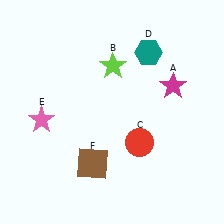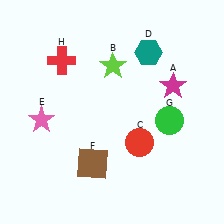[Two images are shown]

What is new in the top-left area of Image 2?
A red cross (H) was added in the top-left area of Image 2.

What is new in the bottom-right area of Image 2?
A green circle (G) was added in the bottom-right area of Image 2.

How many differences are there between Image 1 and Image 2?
There are 2 differences between the two images.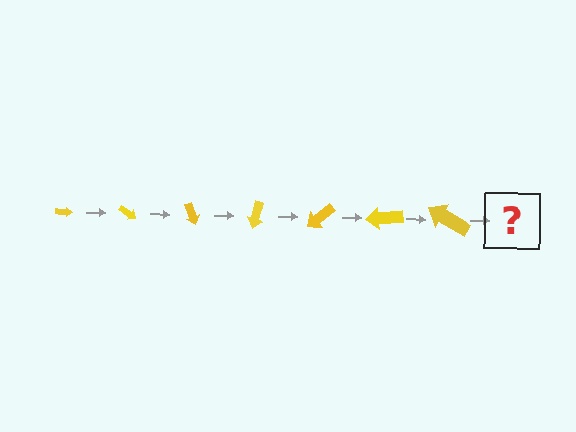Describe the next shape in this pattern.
It should be an arrow, larger than the previous one and rotated 245 degrees from the start.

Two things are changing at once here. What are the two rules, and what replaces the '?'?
The two rules are that the arrow grows larger each step and it rotates 35 degrees each step. The '?' should be an arrow, larger than the previous one and rotated 245 degrees from the start.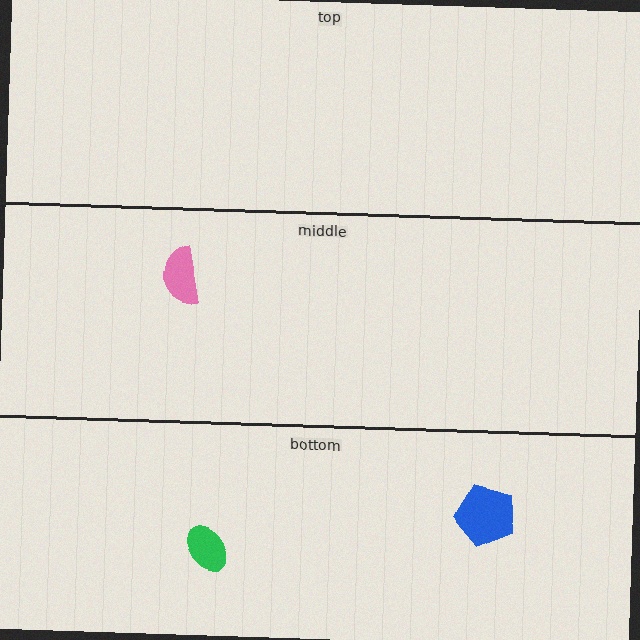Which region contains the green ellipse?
The bottom region.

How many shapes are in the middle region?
1.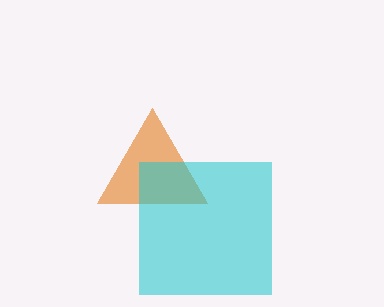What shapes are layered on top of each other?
The layered shapes are: an orange triangle, a cyan square.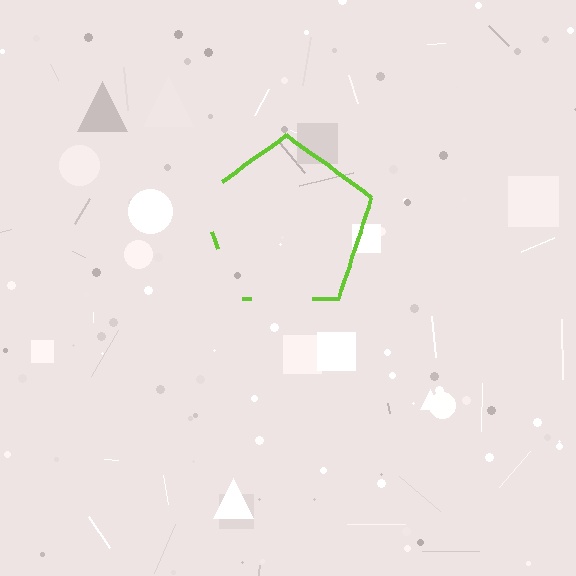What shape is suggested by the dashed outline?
The dashed outline suggests a pentagon.